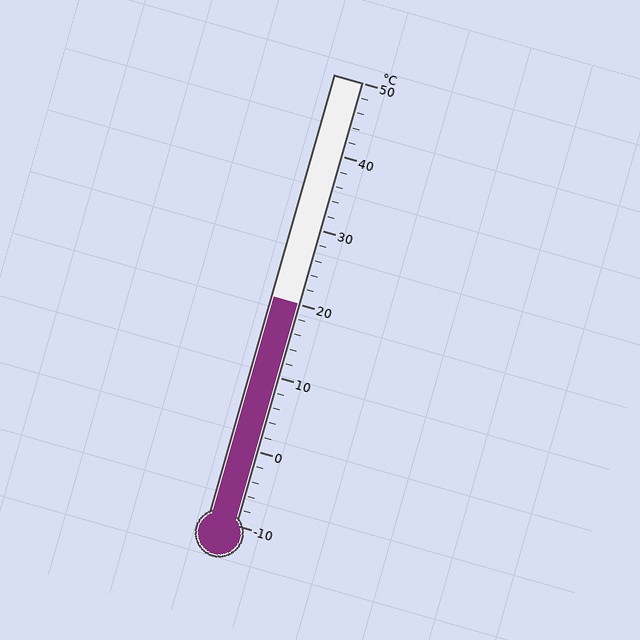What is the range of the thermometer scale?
The thermometer scale ranges from -10°C to 50°C.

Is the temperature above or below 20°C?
The temperature is at 20°C.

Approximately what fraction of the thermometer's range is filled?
The thermometer is filled to approximately 50% of its range.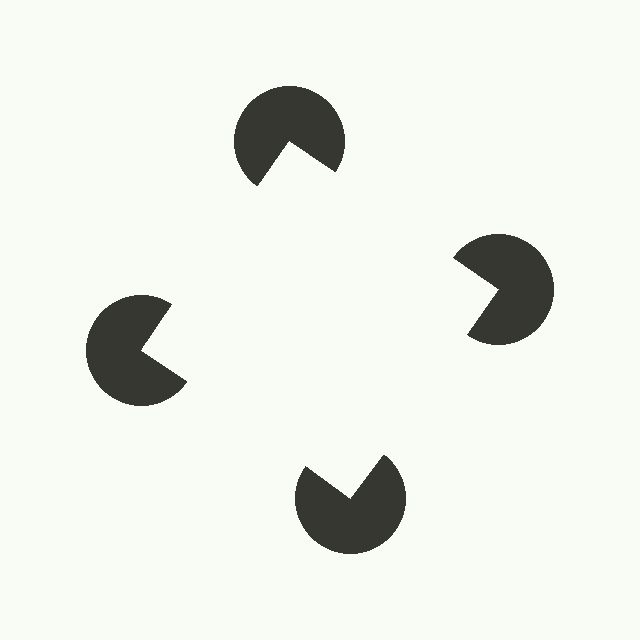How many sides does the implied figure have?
4 sides.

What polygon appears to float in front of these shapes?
An illusory square — its edges are inferred from the aligned wedge cuts in the pac-man discs, not physically drawn.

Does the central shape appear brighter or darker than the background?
It typically appears slightly brighter than the background, even though no actual brightness change is drawn.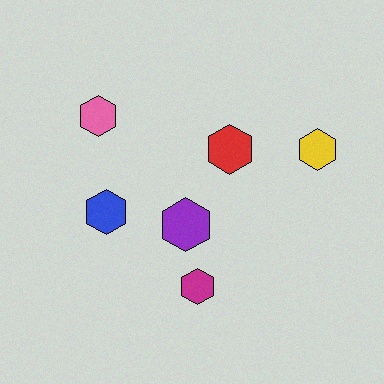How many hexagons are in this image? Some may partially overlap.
There are 6 hexagons.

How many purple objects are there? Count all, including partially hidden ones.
There is 1 purple object.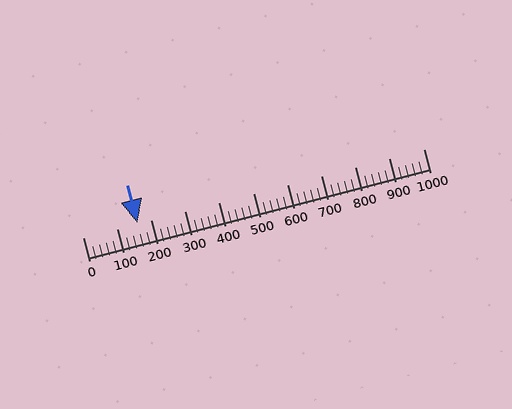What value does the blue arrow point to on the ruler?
The blue arrow points to approximately 160.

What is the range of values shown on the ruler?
The ruler shows values from 0 to 1000.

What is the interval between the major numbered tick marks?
The major tick marks are spaced 100 units apart.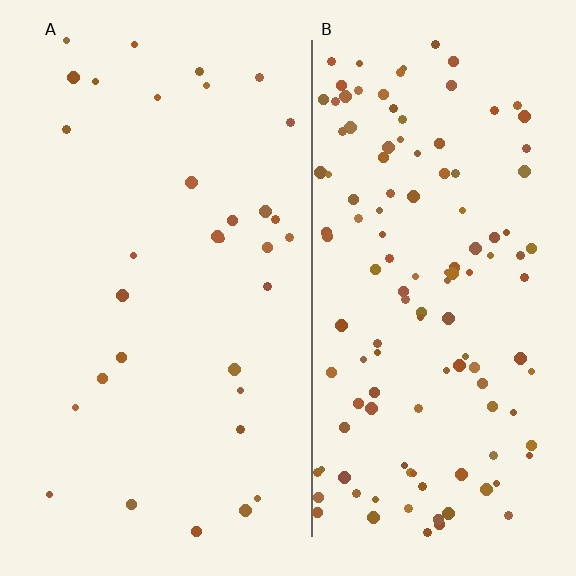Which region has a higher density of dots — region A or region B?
B (the right).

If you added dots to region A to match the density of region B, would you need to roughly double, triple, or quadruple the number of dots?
Approximately quadruple.